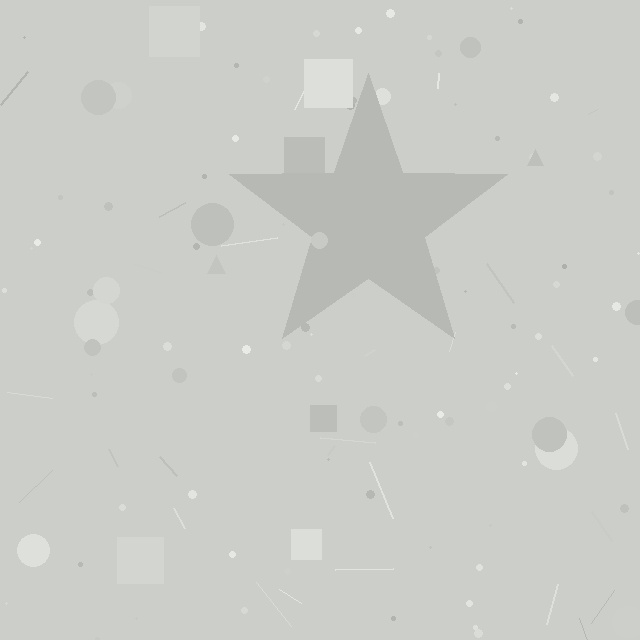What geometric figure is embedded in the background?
A star is embedded in the background.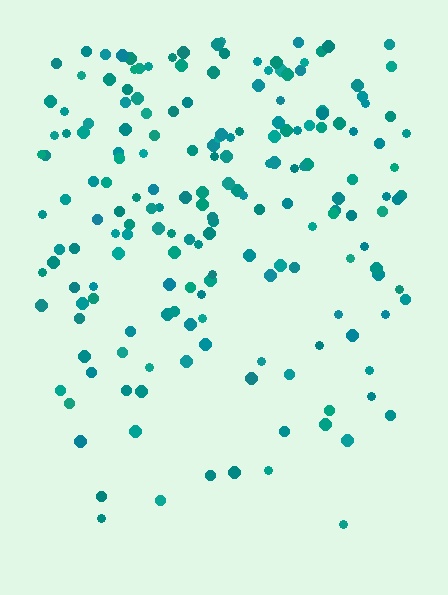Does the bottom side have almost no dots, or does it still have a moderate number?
Still a moderate number, just noticeably fewer than the top.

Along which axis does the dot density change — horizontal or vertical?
Vertical.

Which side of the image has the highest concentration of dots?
The top.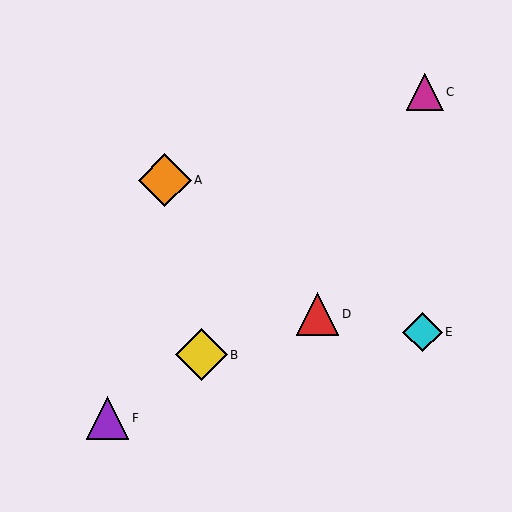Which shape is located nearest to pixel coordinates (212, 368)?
The yellow diamond (labeled B) at (201, 355) is nearest to that location.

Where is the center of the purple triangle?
The center of the purple triangle is at (107, 418).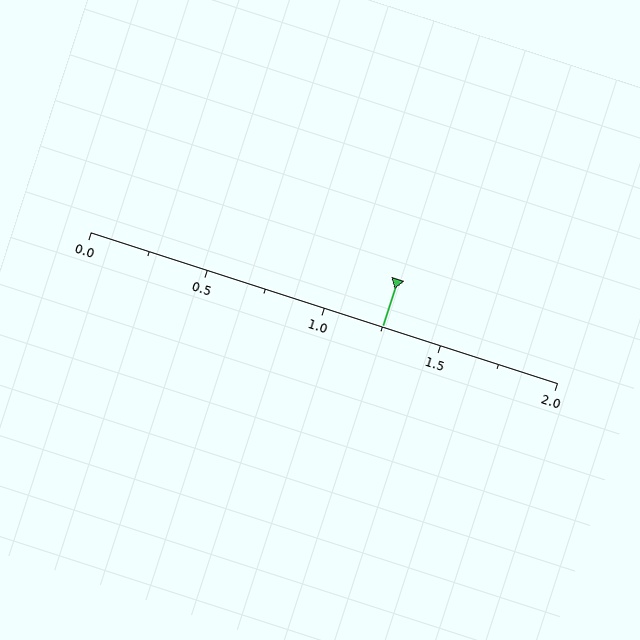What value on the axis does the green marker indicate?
The marker indicates approximately 1.25.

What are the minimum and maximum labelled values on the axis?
The axis runs from 0.0 to 2.0.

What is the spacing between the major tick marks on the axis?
The major ticks are spaced 0.5 apart.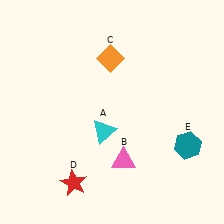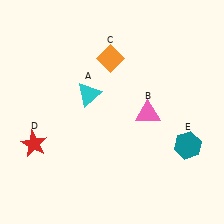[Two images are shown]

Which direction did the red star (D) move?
The red star (D) moved left.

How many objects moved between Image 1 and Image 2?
3 objects moved between the two images.